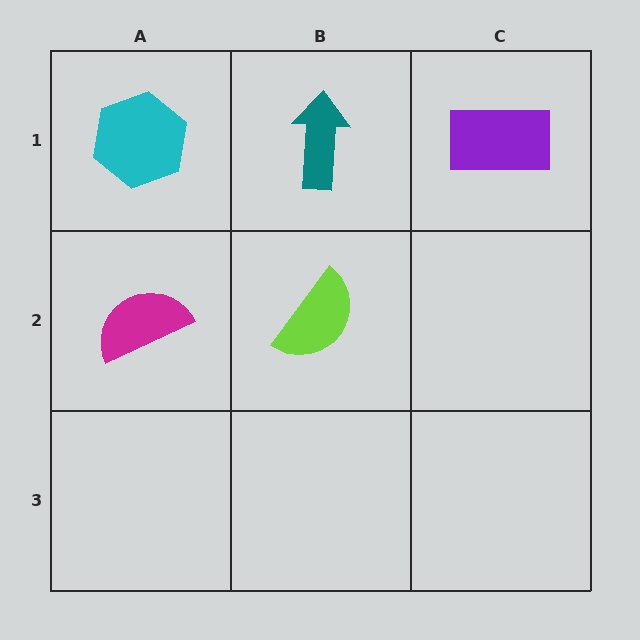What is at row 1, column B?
A teal arrow.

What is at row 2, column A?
A magenta semicircle.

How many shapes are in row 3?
0 shapes.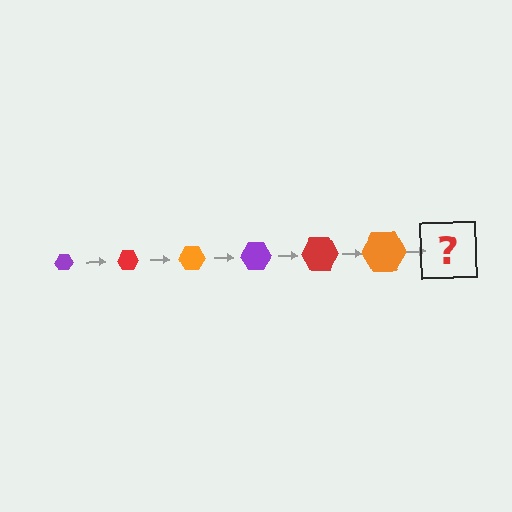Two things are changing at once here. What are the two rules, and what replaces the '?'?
The two rules are that the hexagon grows larger each step and the color cycles through purple, red, and orange. The '?' should be a purple hexagon, larger than the previous one.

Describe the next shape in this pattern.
It should be a purple hexagon, larger than the previous one.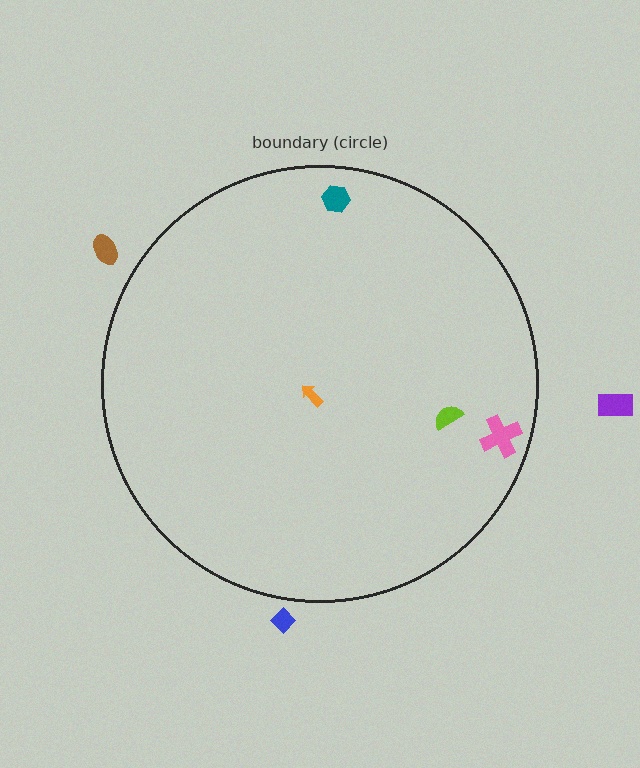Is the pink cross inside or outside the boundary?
Inside.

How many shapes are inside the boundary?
4 inside, 3 outside.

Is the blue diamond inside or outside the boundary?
Outside.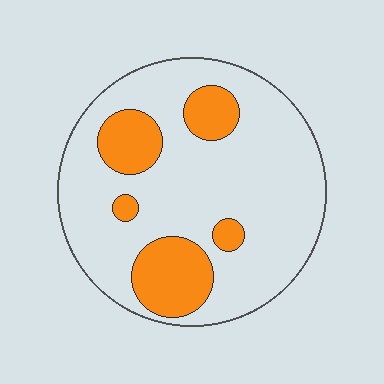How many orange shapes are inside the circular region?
5.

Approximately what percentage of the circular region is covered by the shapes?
Approximately 20%.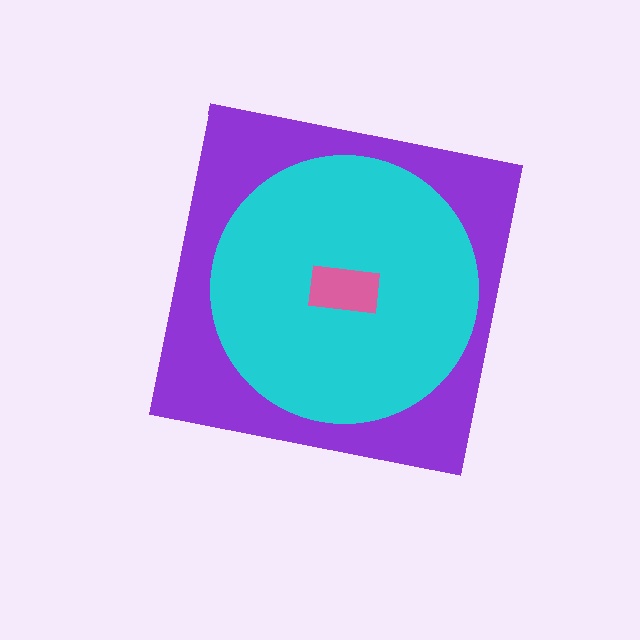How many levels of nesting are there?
3.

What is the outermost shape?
The purple square.